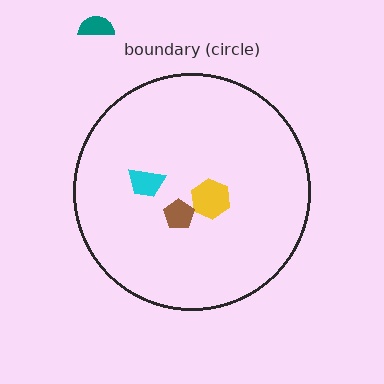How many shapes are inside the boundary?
3 inside, 1 outside.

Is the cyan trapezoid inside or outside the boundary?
Inside.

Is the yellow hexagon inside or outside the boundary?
Inside.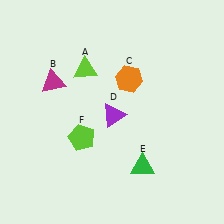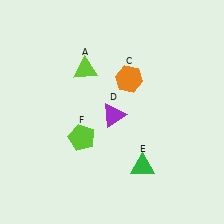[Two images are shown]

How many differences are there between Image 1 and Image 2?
There is 1 difference between the two images.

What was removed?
The magenta triangle (B) was removed in Image 2.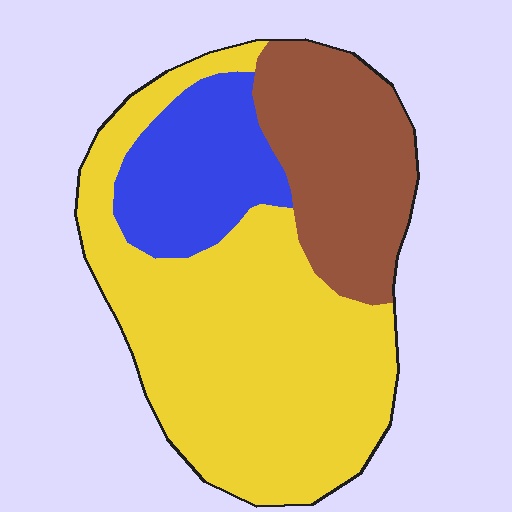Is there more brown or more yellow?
Yellow.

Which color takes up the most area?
Yellow, at roughly 55%.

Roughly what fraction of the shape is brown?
Brown covers about 25% of the shape.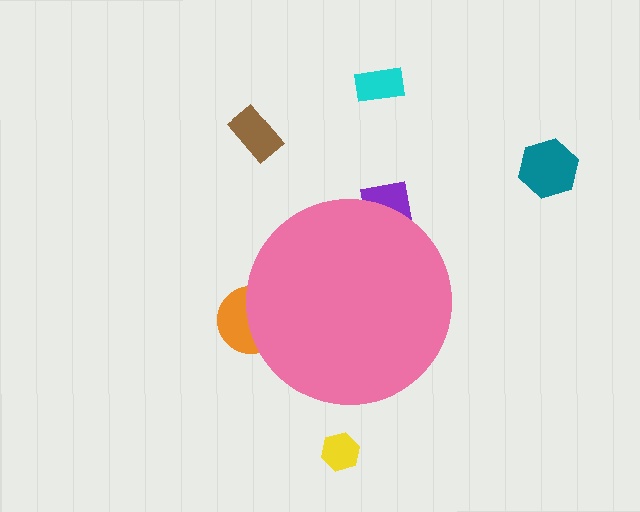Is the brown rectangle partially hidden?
No, the brown rectangle is fully visible.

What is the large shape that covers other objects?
A pink circle.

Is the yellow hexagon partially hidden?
No, the yellow hexagon is fully visible.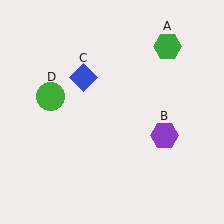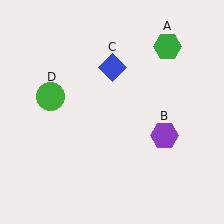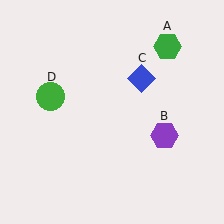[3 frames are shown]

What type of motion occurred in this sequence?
The blue diamond (object C) rotated clockwise around the center of the scene.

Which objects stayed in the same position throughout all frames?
Green hexagon (object A) and purple hexagon (object B) and green circle (object D) remained stationary.